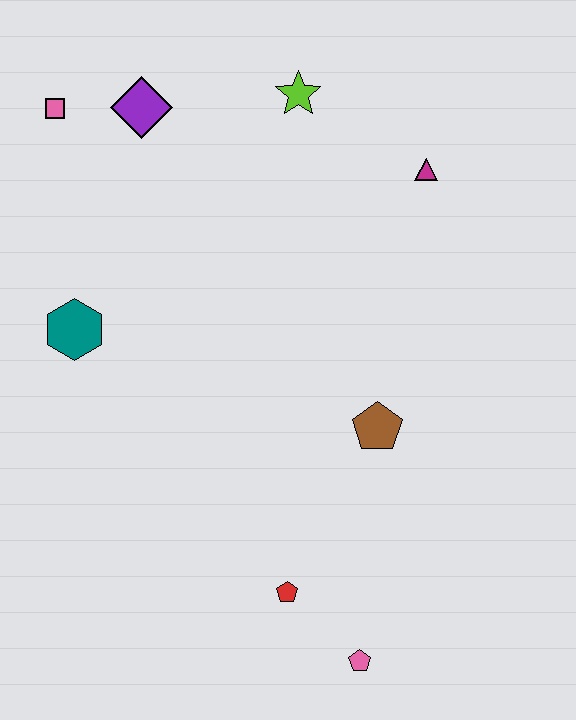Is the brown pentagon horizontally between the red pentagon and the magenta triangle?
Yes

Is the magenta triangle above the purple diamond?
No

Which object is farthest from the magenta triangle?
The pink pentagon is farthest from the magenta triangle.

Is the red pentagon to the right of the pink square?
Yes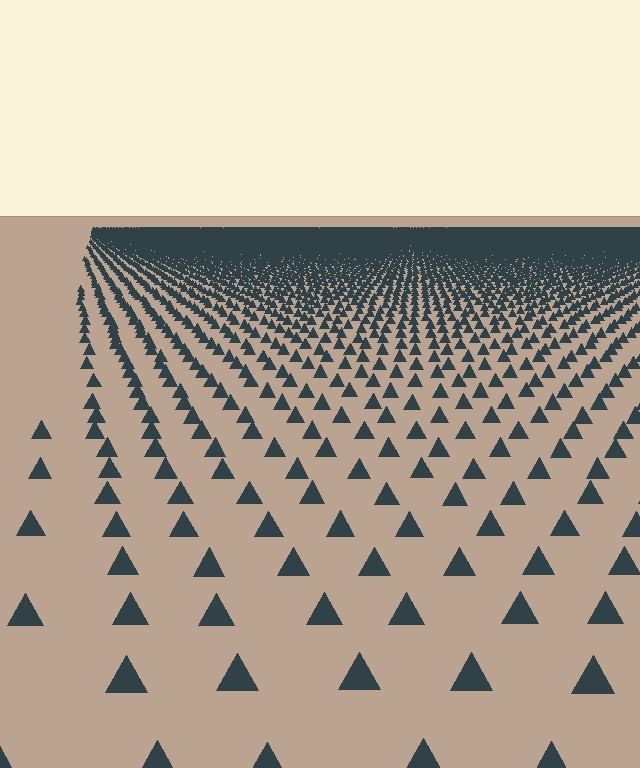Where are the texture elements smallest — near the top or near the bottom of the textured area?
Near the top.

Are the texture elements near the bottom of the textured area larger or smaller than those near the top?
Larger. Near the bottom, elements are closer to the viewer and appear at a bigger on-screen size.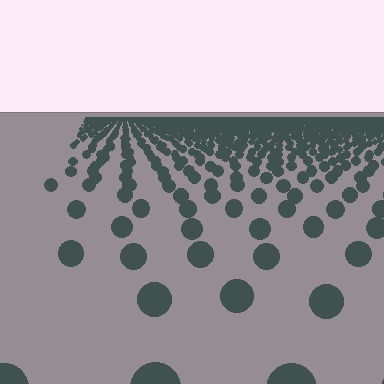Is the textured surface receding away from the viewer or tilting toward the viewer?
The surface is receding away from the viewer. Texture elements get smaller and denser toward the top.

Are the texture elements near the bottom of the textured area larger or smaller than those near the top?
Larger. Near the bottom, elements are closer to the viewer and appear at a bigger on-screen size.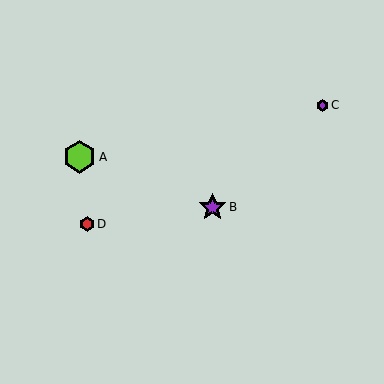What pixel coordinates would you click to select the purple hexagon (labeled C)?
Click at (322, 105) to select the purple hexagon C.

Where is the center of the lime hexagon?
The center of the lime hexagon is at (80, 157).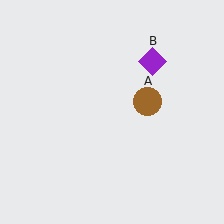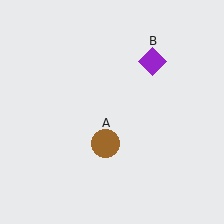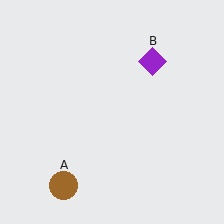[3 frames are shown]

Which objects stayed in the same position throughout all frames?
Purple diamond (object B) remained stationary.